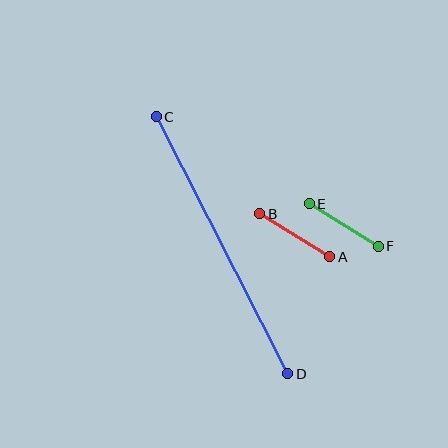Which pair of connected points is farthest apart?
Points C and D are farthest apart.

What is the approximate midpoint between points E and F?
The midpoint is at approximately (344, 225) pixels.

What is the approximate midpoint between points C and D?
The midpoint is at approximately (222, 245) pixels.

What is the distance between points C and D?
The distance is approximately 289 pixels.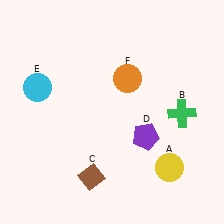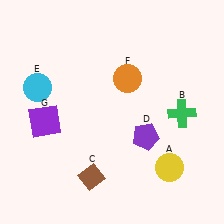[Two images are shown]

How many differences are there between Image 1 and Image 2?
There is 1 difference between the two images.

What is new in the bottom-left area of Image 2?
A purple square (G) was added in the bottom-left area of Image 2.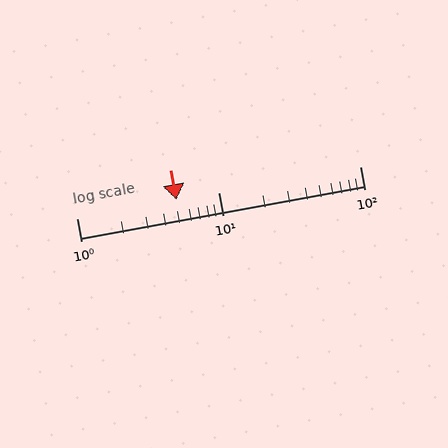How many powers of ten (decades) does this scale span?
The scale spans 2 decades, from 1 to 100.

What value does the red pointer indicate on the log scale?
The pointer indicates approximately 5.1.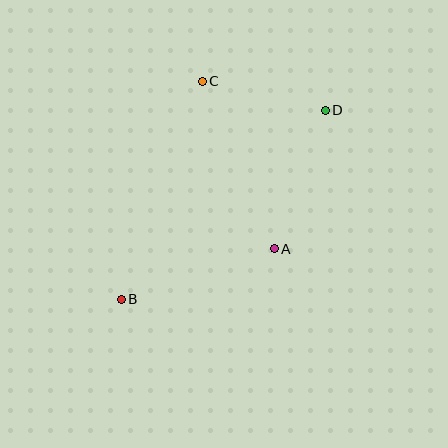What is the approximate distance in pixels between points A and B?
The distance between A and B is approximately 161 pixels.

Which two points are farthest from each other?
Points B and D are farthest from each other.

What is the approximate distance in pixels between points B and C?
The distance between B and C is approximately 233 pixels.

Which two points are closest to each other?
Points C and D are closest to each other.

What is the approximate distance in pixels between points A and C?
The distance between A and C is approximately 183 pixels.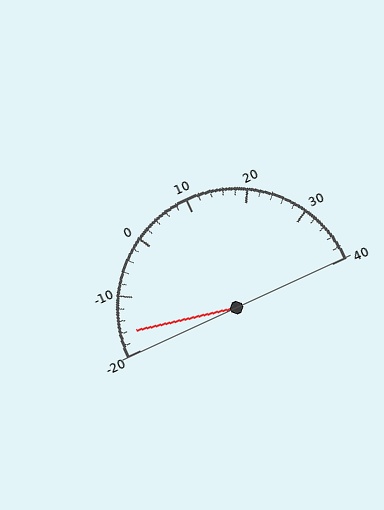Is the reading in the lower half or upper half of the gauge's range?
The reading is in the lower half of the range (-20 to 40).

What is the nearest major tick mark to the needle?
The nearest major tick mark is -20.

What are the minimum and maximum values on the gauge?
The gauge ranges from -20 to 40.